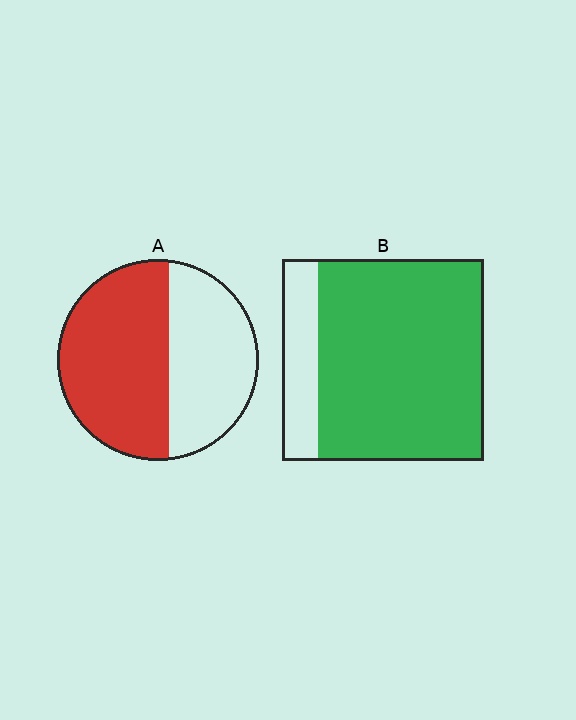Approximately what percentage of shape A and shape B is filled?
A is approximately 55% and B is approximately 80%.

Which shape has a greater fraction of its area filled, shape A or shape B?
Shape B.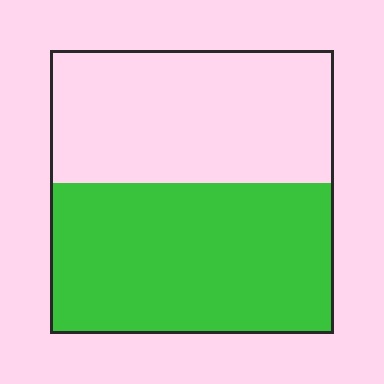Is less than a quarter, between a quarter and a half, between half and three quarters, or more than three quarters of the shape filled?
Between half and three quarters.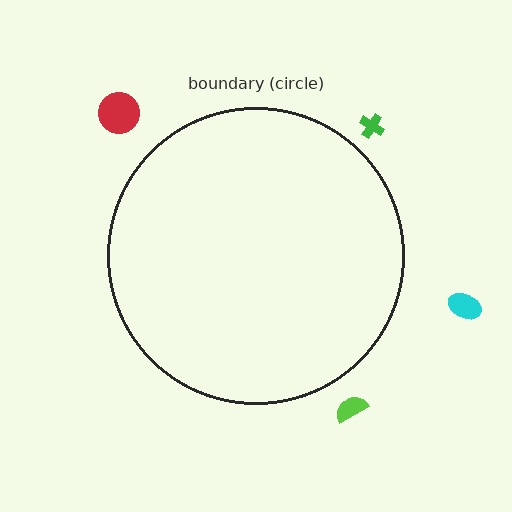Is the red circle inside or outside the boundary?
Outside.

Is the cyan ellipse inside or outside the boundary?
Outside.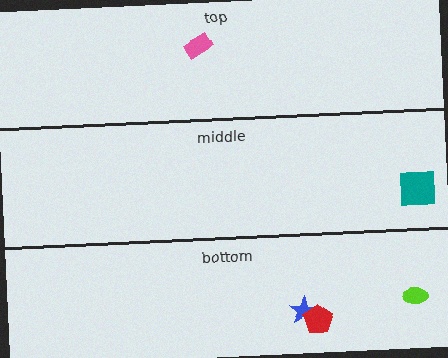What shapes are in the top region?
The pink rectangle.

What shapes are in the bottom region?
The blue star, the lime ellipse, the red pentagon.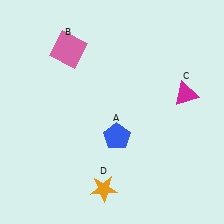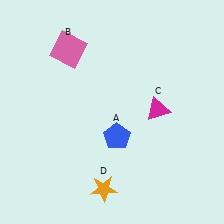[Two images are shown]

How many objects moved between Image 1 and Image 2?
1 object moved between the two images.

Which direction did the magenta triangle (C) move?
The magenta triangle (C) moved left.